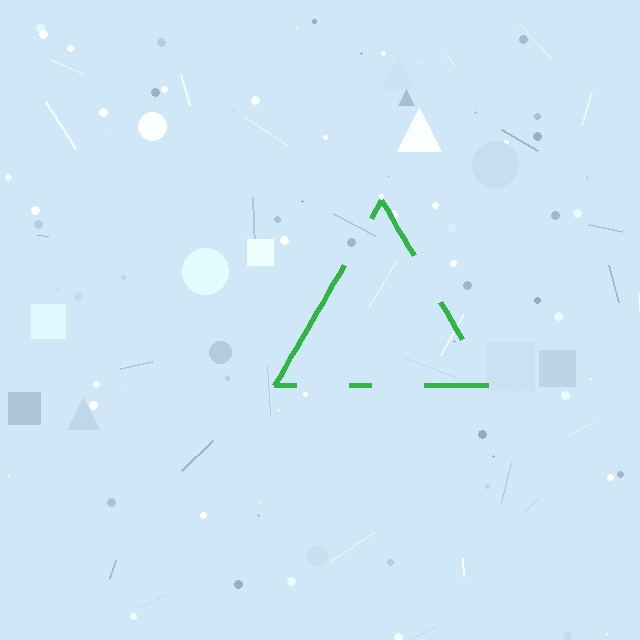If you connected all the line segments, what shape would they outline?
They would outline a triangle.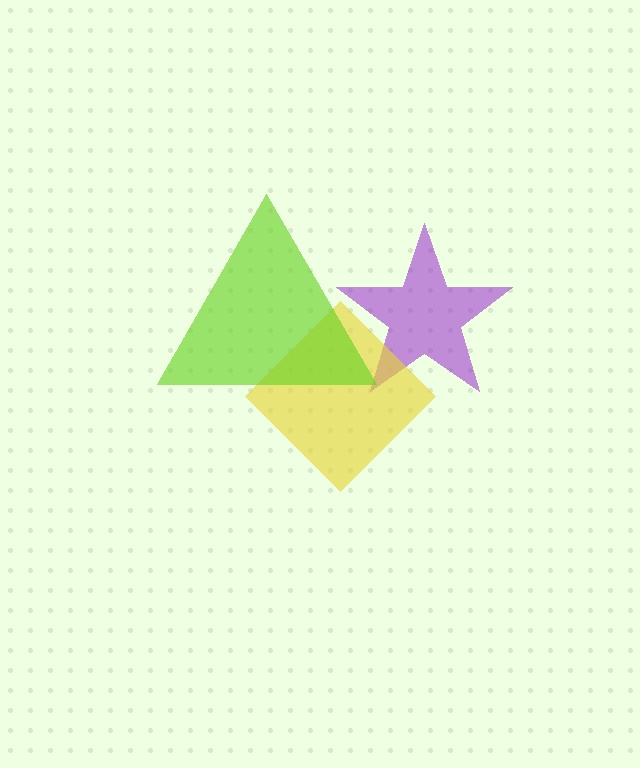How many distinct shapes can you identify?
There are 3 distinct shapes: a purple star, a yellow diamond, a lime triangle.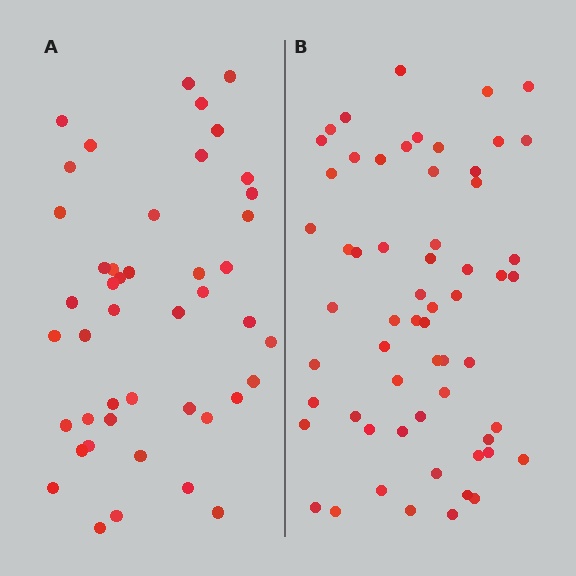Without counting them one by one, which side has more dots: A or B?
Region B (the right region) has more dots.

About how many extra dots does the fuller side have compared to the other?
Region B has approximately 15 more dots than region A.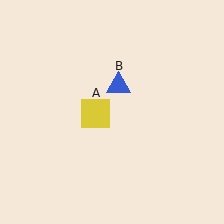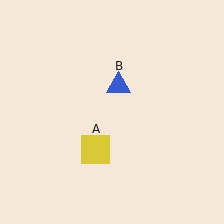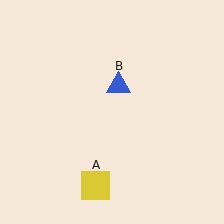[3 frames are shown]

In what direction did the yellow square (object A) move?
The yellow square (object A) moved down.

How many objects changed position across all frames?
1 object changed position: yellow square (object A).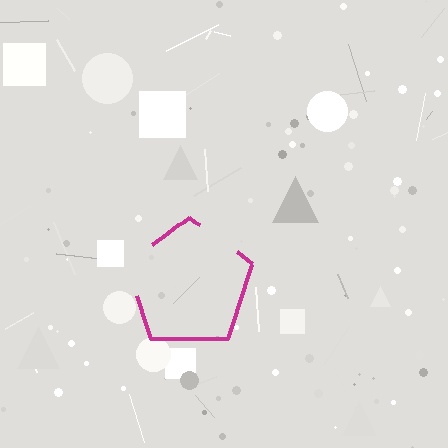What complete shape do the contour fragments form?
The contour fragments form a pentagon.